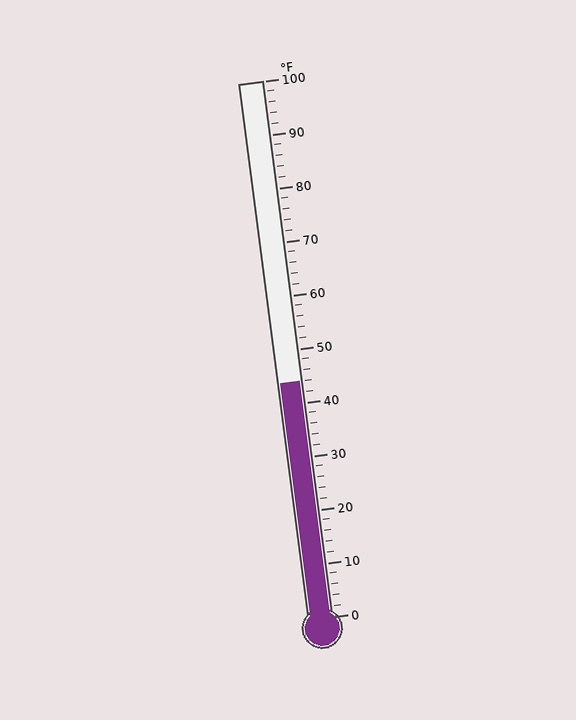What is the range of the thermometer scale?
The thermometer scale ranges from 0°F to 100°F.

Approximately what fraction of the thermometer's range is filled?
The thermometer is filled to approximately 45% of its range.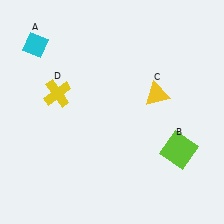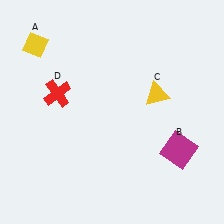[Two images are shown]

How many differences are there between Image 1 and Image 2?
There are 3 differences between the two images.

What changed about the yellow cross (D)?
In Image 1, D is yellow. In Image 2, it changed to red.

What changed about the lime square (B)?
In Image 1, B is lime. In Image 2, it changed to magenta.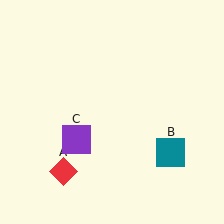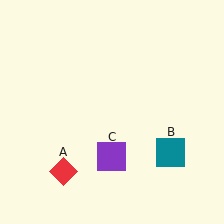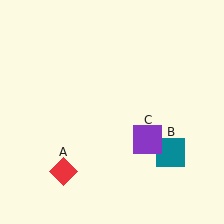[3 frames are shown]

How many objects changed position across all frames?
1 object changed position: purple square (object C).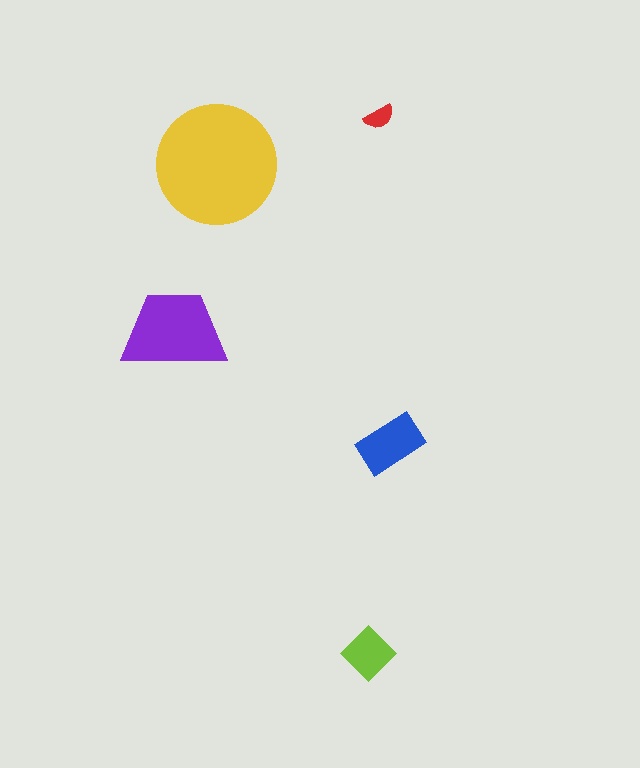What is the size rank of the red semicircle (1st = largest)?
5th.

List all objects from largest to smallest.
The yellow circle, the purple trapezoid, the blue rectangle, the lime diamond, the red semicircle.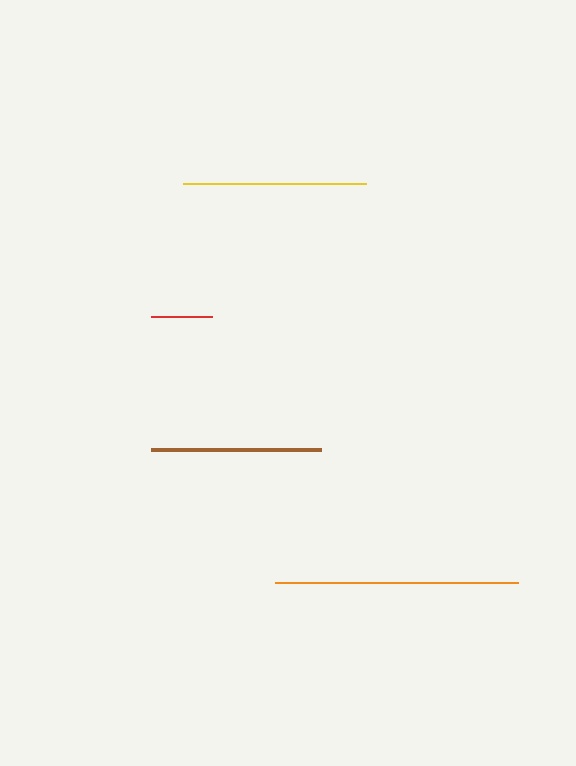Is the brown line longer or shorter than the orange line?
The orange line is longer than the brown line.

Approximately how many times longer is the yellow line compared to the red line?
The yellow line is approximately 3.0 times the length of the red line.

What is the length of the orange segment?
The orange segment is approximately 243 pixels long.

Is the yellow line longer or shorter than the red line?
The yellow line is longer than the red line.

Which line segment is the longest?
The orange line is the longest at approximately 243 pixels.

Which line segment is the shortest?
The red line is the shortest at approximately 60 pixels.